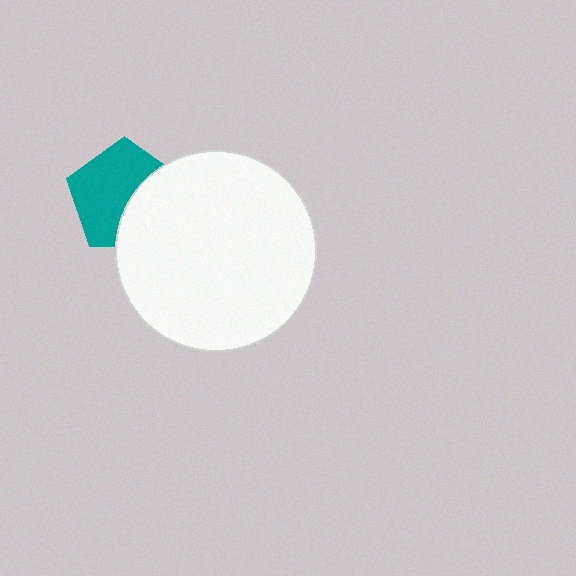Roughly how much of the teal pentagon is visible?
About half of it is visible (roughly 61%).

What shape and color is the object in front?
The object in front is a white circle.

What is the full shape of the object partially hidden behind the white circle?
The partially hidden object is a teal pentagon.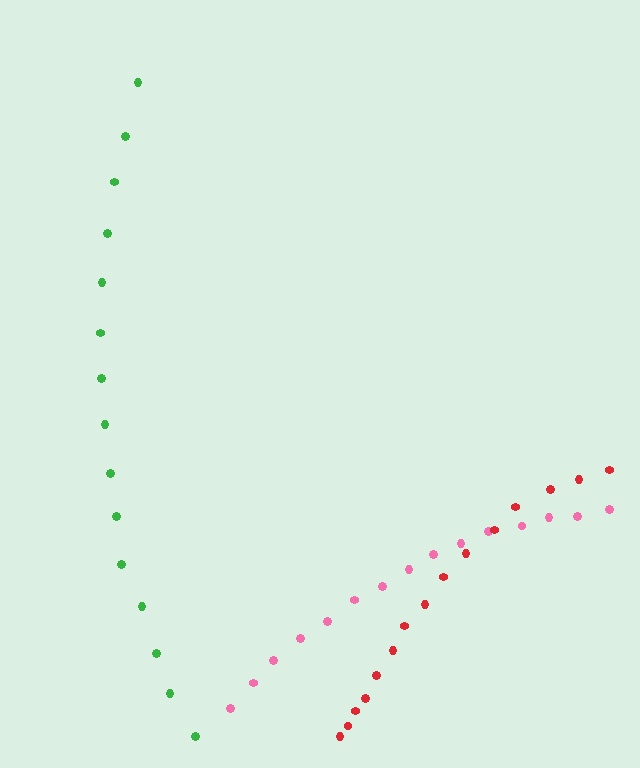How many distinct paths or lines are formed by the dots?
There are 3 distinct paths.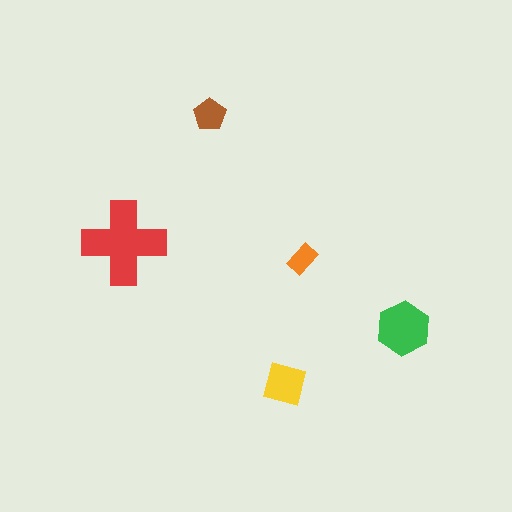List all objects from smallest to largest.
The orange rectangle, the brown pentagon, the yellow square, the green hexagon, the red cross.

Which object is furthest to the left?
The red cross is leftmost.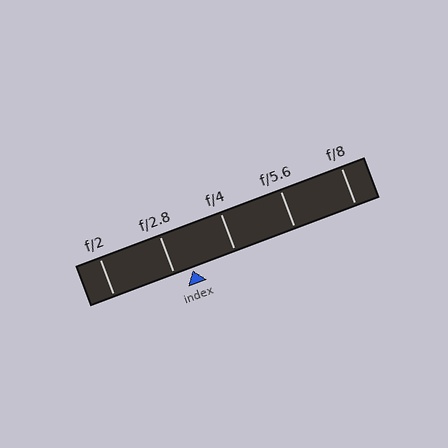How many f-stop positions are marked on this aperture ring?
There are 5 f-stop positions marked.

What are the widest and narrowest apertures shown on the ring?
The widest aperture shown is f/2 and the narrowest is f/8.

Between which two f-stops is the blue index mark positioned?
The index mark is between f/2.8 and f/4.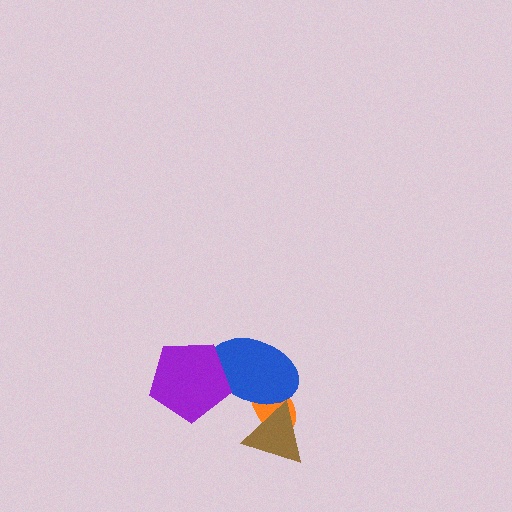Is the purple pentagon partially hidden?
No, no other shape covers it.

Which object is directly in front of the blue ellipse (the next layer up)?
The brown triangle is directly in front of the blue ellipse.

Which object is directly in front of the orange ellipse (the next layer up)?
The blue ellipse is directly in front of the orange ellipse.